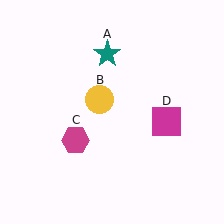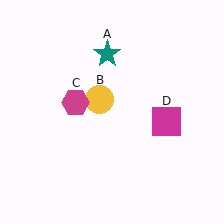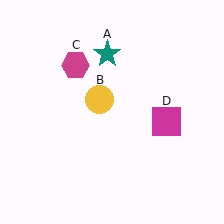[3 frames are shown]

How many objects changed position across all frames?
1 object changed position: magenta hexagon (object C).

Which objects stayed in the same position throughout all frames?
Teal star (object A) and yellow circle (object B) and magenta square (object D) remained stationary.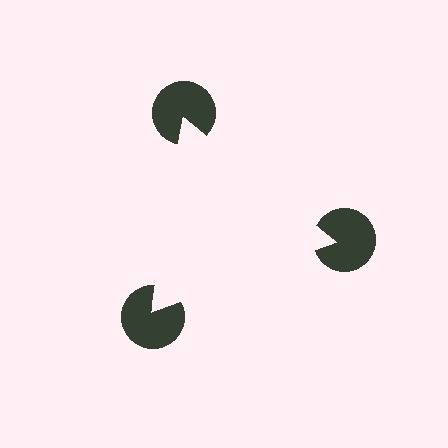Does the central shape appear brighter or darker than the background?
It typically appears slightly brighter than the background, even though no actual brightness change is drawn.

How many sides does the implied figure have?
3 sides.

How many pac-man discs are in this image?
There are 3 — one at each vertex of the illusory triangle.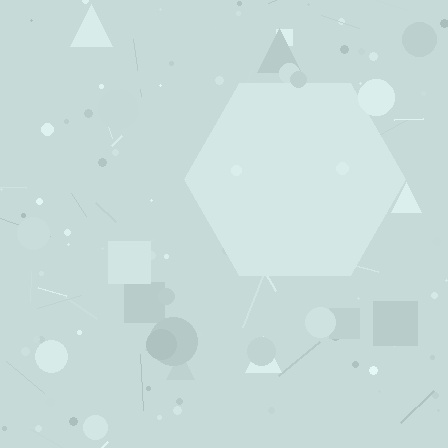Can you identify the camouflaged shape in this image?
The camouflaged shape is a hexagon.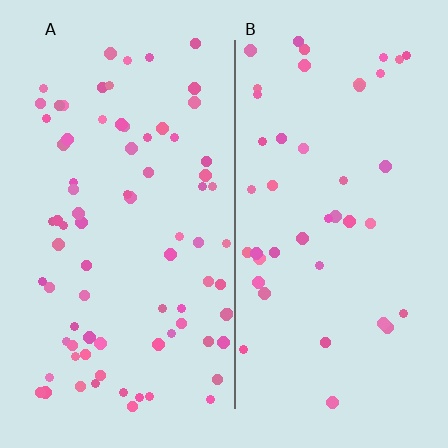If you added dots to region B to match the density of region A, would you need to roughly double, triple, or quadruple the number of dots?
Approximately double.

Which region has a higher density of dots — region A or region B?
A (the left).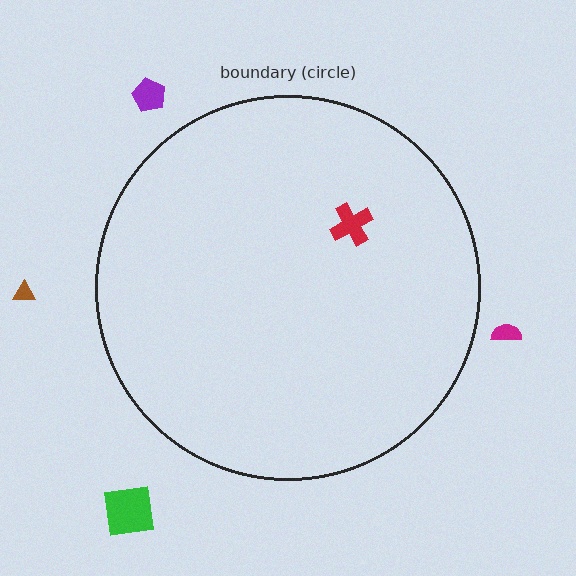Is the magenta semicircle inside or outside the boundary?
Outside.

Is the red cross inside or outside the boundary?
Inside.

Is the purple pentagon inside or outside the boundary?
Outside.